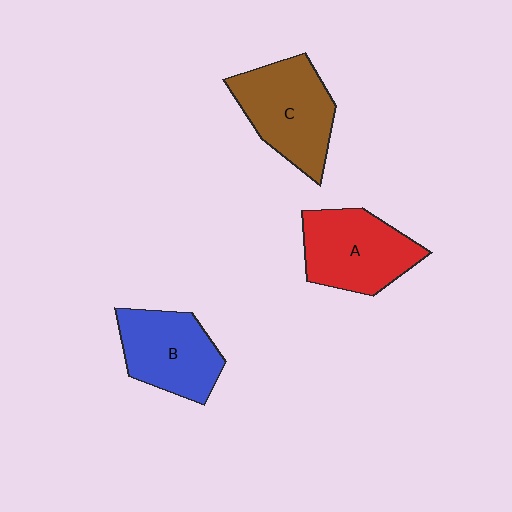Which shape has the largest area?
Shape C (brown).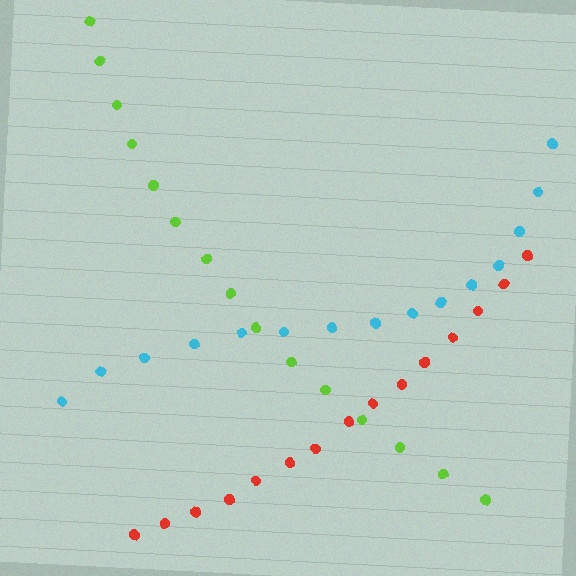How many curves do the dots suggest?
There are 3 distinct paths.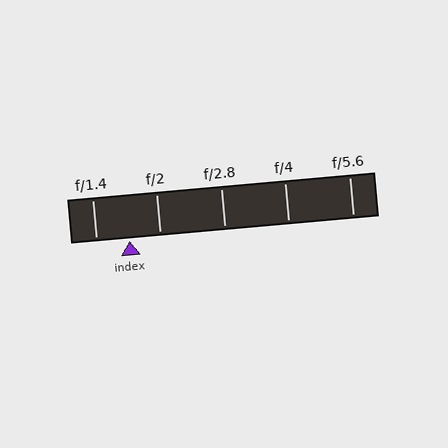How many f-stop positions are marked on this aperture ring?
There are 5 f-stop positions marked.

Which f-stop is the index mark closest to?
The index mark is closest to f/2.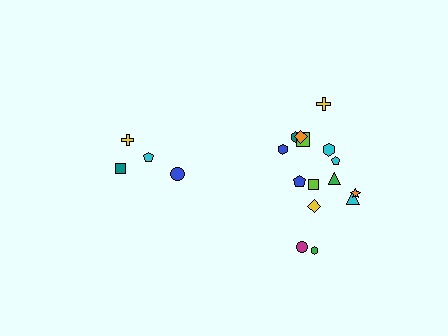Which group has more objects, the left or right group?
The right group.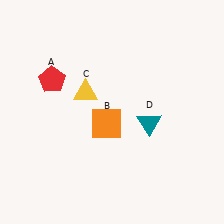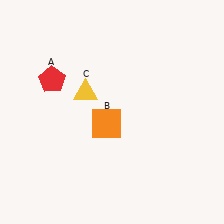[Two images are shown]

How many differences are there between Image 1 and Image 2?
There is 1 difference between the two images.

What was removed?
The teal triangle (D) was removed in Image 2.